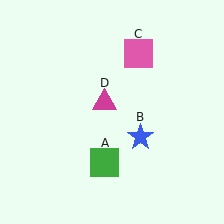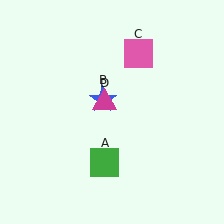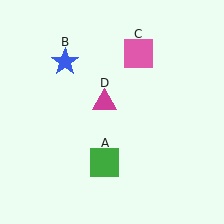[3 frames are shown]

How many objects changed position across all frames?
1 object changed position: blue star (object B).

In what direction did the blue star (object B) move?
The blue star (object B) moved up and to the left.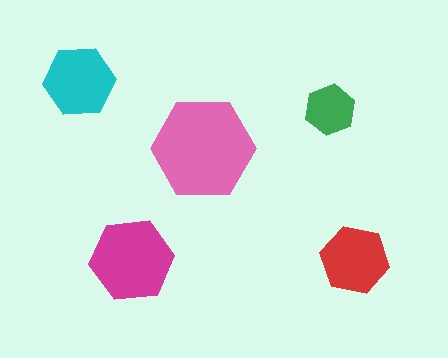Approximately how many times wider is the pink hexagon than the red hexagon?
About 1.5 times wider.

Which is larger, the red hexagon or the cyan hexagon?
The cyan one.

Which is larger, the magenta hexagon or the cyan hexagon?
The magenta one.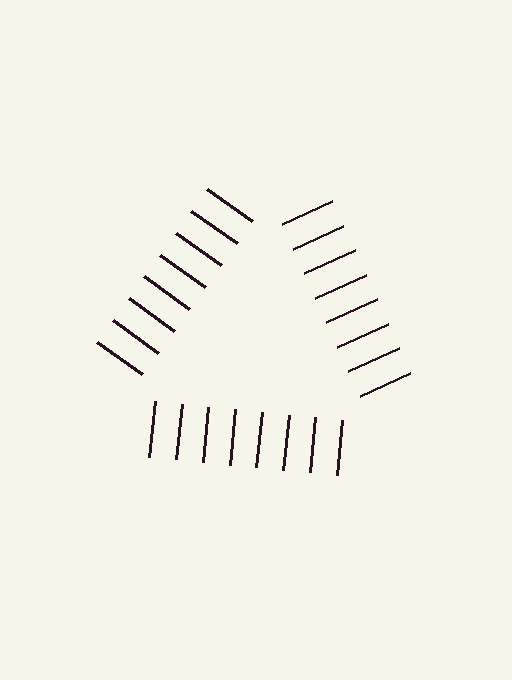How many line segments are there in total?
24 — 8 along each of the 3 edges.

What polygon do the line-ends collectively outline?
An illusory triangle — the line segments terminate on its edges but no continuous stroke is drawn.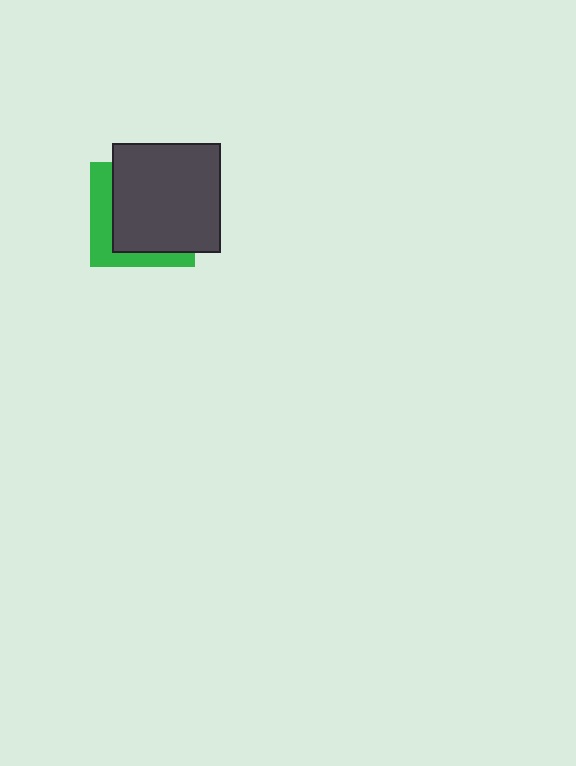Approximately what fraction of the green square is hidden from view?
Roughly 69% of the green square is hidden behind the dark gray square.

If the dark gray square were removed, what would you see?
You would see the complete green square.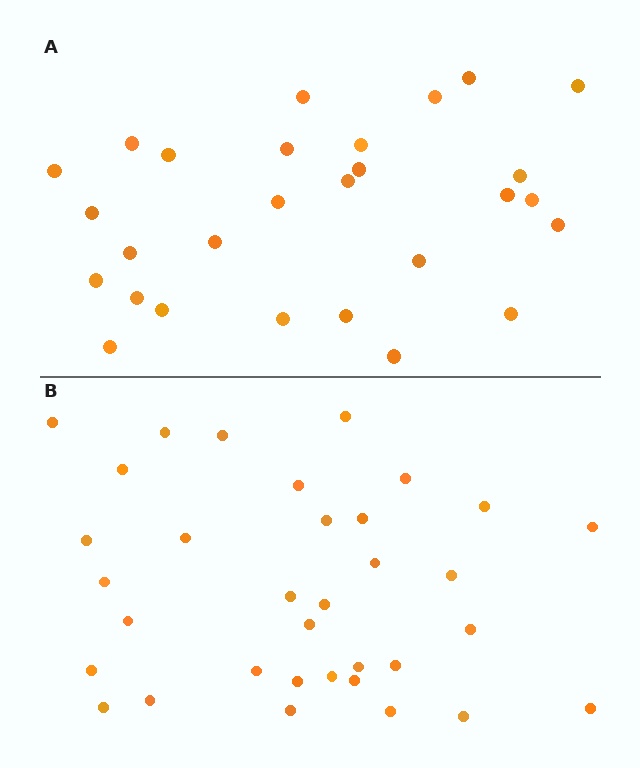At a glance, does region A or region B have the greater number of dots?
Region B (the bottom region) has more dots.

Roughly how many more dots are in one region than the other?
Region B has about 6 more dots than region A.